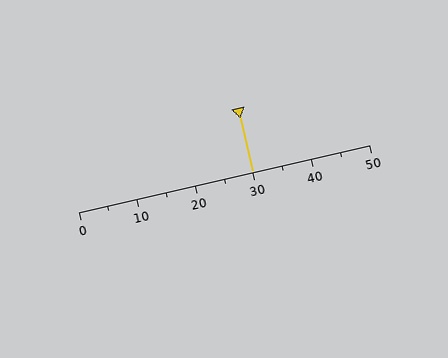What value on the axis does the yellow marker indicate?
The marker indicates approximately 30.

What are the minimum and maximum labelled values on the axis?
The axis runs from 0 to 50.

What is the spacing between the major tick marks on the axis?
The major ticks are spaced 10 apart.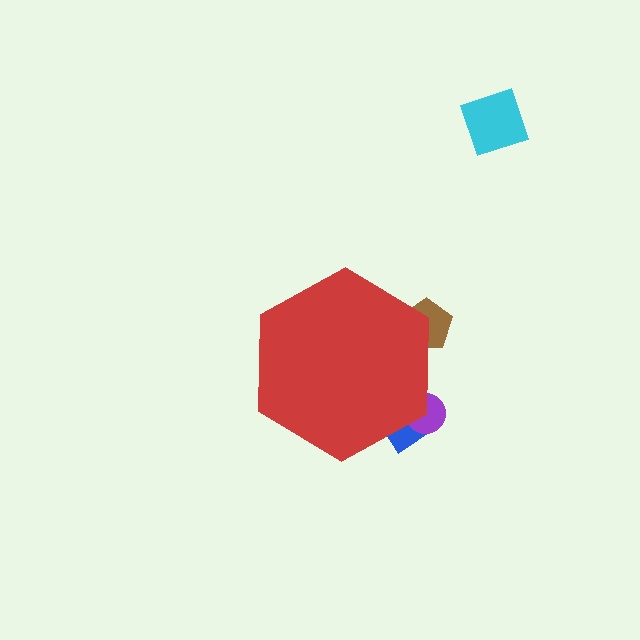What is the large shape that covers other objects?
A red hexagon.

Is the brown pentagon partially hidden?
Yes, the brown pentagon is partially hidden behind the red hexagon.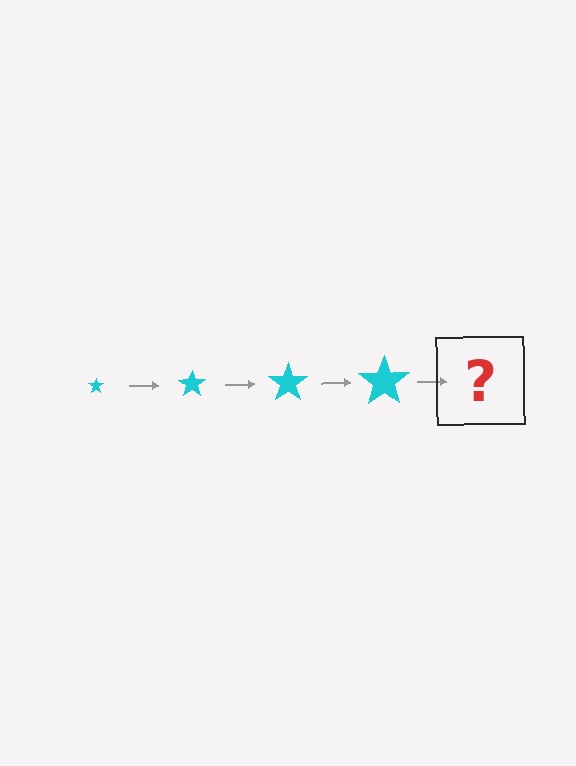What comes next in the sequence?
The next element should be a cyan star, larger than the previous one.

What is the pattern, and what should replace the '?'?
The pattern is that the star gets progressively larger each step. The '?' should be a cyan star, larger than the previous one.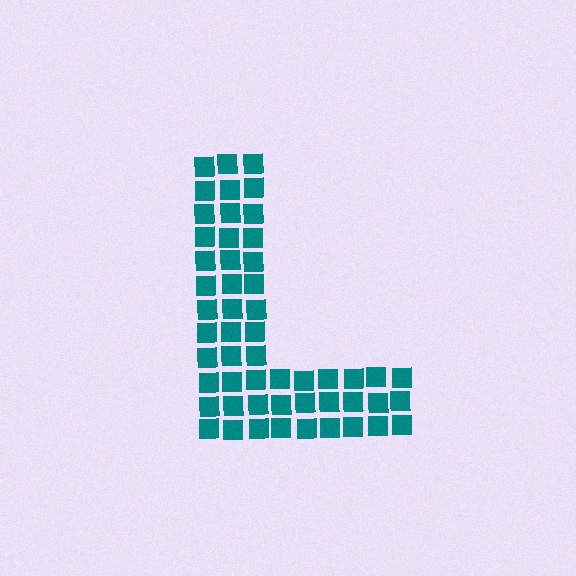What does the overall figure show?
The overall figure shows the letter L.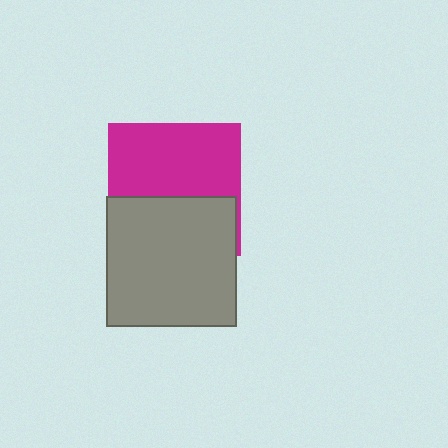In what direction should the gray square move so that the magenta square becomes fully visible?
The gray square should move down. That is the shortest direction to clear the overlap and leave the magenta square fully visible.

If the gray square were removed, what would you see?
You would see the complete magenta square.